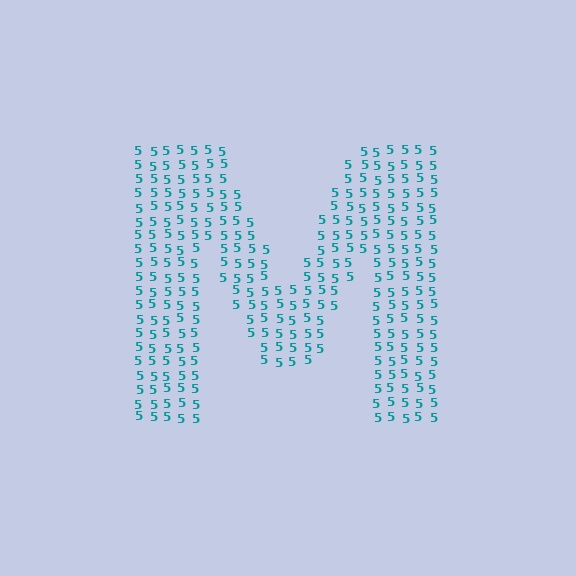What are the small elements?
The small elements are digit 5's.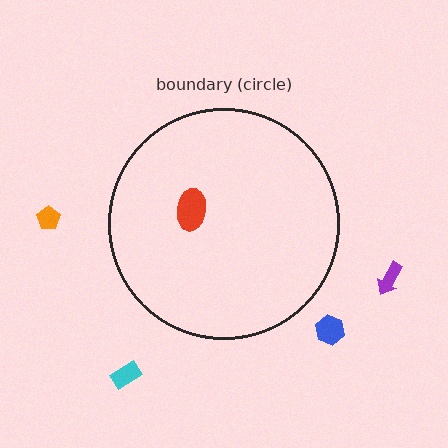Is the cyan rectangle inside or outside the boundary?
Outside.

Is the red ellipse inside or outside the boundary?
Inside.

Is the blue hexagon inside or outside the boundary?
Outside.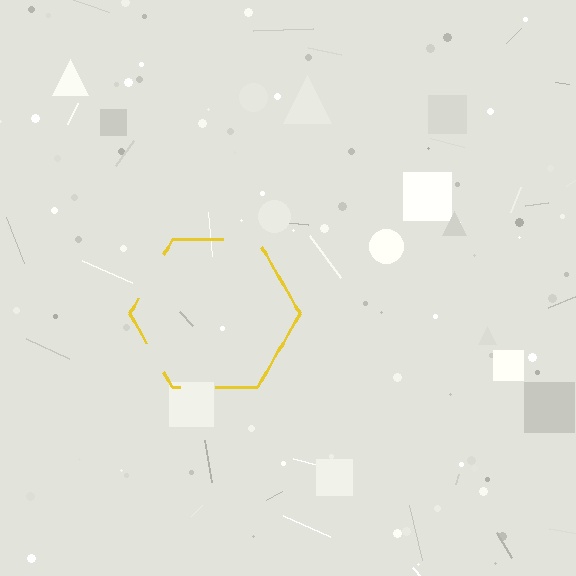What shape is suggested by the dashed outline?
The dashed outline suggests a hexagon.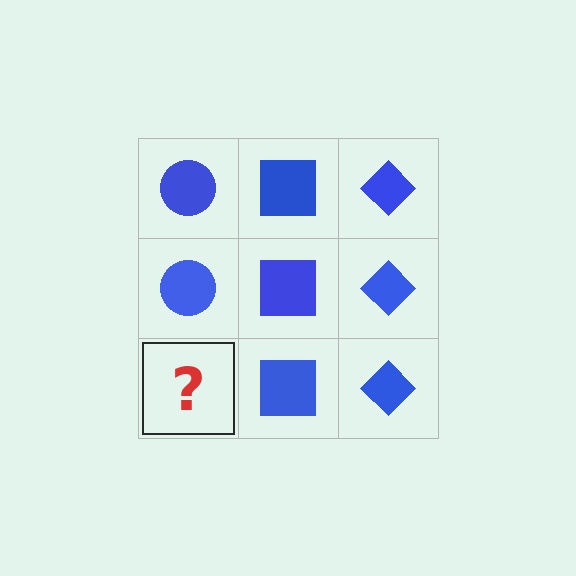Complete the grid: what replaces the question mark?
The question mark should be replaced with a blue circle.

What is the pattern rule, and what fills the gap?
The rule is that each column has a consistent shape. The gap should be filled with a blue circle.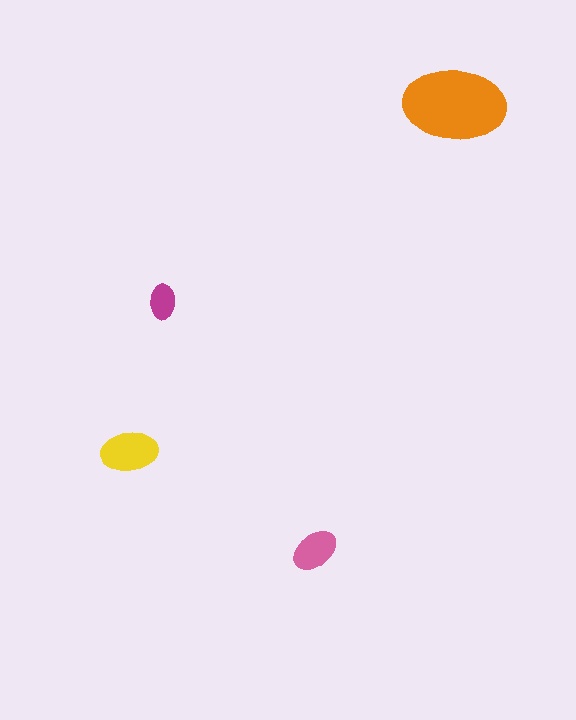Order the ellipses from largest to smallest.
the orange one, the yellow one, the pink one, the magenta one.